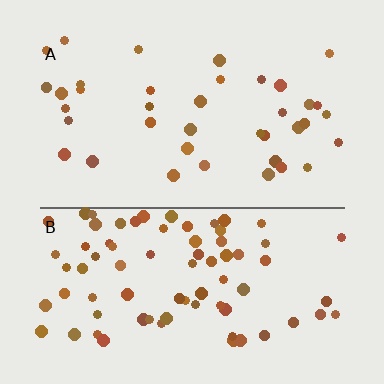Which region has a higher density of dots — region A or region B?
B (the bottom).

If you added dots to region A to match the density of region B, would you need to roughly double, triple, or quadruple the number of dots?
Approximately double.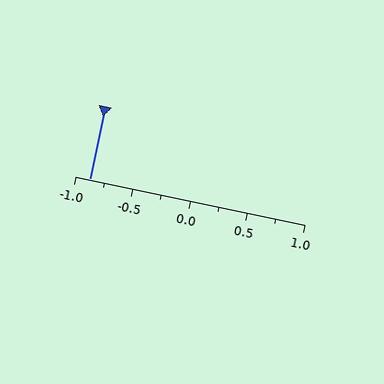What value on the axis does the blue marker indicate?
The marker indicates approximately -0.88.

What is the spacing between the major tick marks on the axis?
The major ticks are spaced 0.5 apart.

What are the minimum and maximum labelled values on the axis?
The axis runs from -1.0 to 1.0.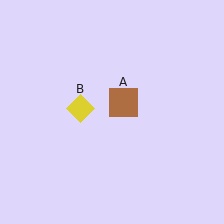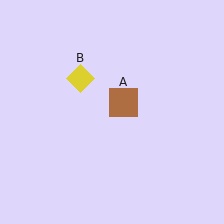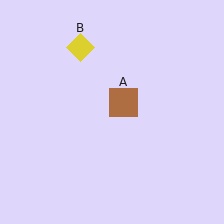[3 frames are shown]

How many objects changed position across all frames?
1 object changed position: yellow diamond (object B).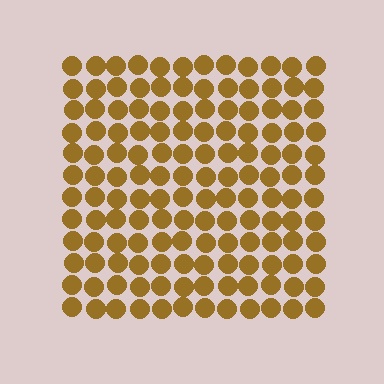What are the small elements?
The small elements are circles.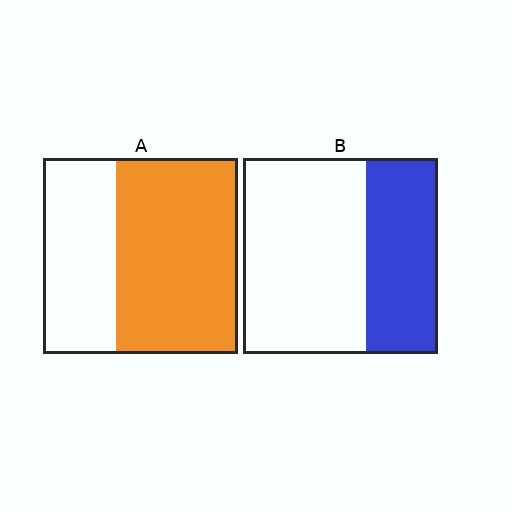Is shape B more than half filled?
No.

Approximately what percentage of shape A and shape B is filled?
A is approximately 65% and B is approximately 35%.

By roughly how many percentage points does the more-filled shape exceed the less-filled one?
By roughly 25 percentage points (A over B).